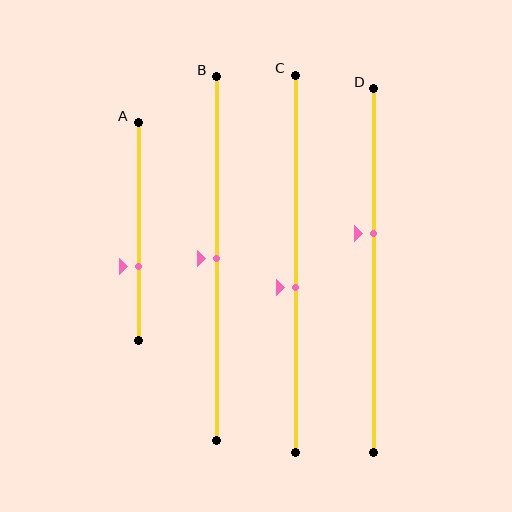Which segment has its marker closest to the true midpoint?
Segment B has its marker closest to the true midpoint.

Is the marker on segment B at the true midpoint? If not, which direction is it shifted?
Yes, the marker on segment B is at the true midpoint.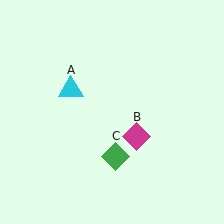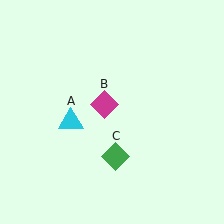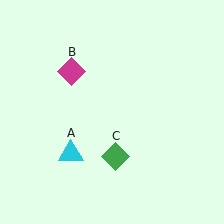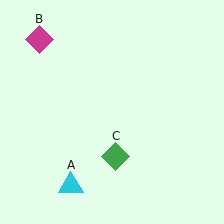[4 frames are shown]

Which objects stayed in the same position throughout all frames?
Green diamond (object C) remained stationary.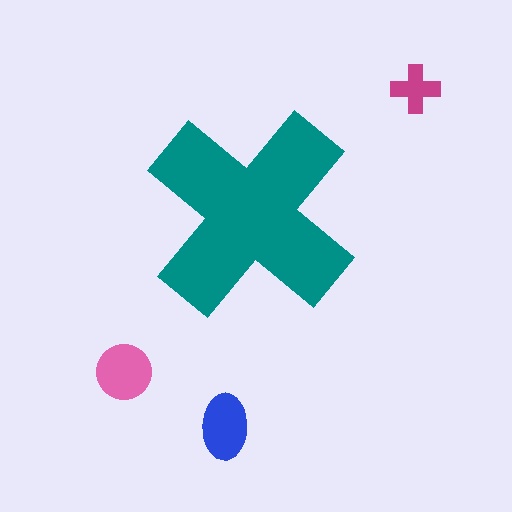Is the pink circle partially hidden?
No, the pink circle is fully visible.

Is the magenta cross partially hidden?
No, the magenta cross is fully visible.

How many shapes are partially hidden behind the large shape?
0 shapes are partially hidden.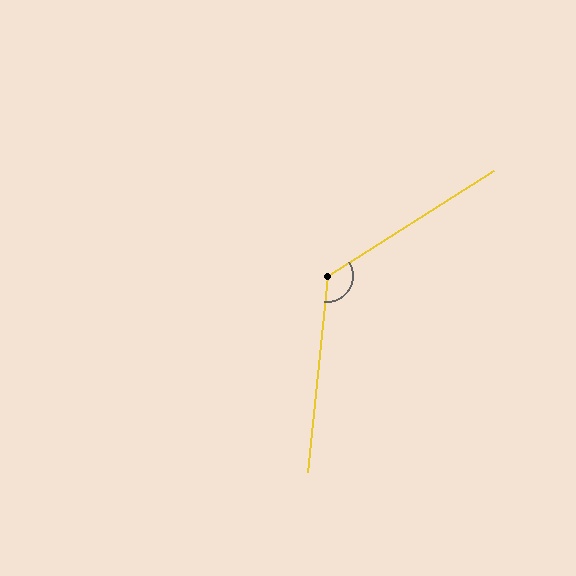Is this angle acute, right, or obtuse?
It is obtuse.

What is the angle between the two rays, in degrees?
Approximately 128 degrees.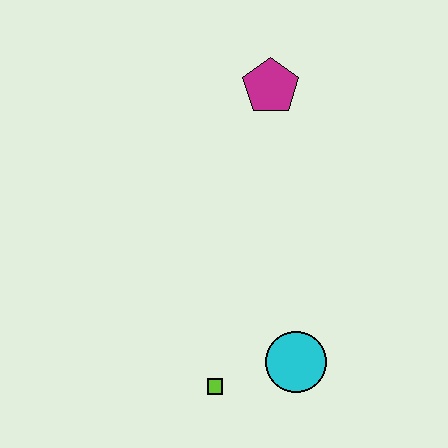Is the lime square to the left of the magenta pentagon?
Yes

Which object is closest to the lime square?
The cyan circle is closest to the lime square.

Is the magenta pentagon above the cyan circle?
Yes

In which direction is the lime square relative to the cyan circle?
The lime square is to the left of the cyan circle.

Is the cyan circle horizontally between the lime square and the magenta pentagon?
No